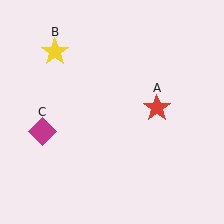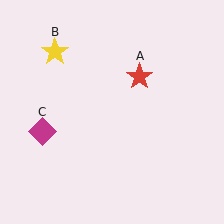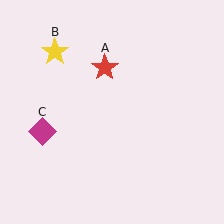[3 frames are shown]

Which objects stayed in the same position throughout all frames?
Yellow star (object B) and magenta diamond (object C) remained stationary.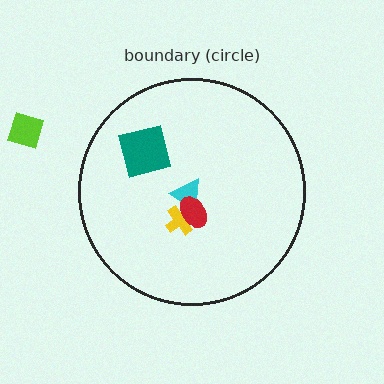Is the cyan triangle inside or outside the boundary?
Inside.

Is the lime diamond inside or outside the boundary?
Outside.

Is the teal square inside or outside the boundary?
Inside.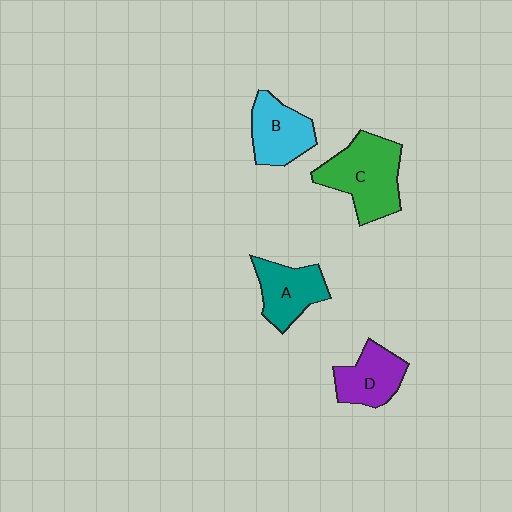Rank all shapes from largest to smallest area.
From largest to smallest: C (green), A (teal), B (cyan), D (purple).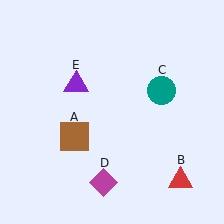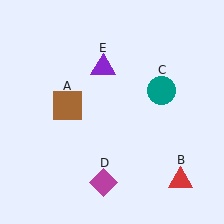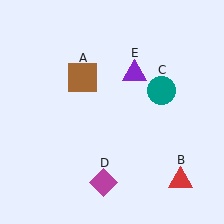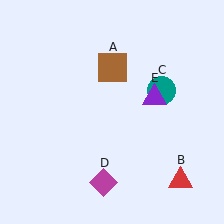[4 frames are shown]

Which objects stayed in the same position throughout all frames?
Red triangle (object B) and teal circle (object C) and magenta diamond (object D) remained stationary.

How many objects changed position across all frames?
2 objects changed position: brown square (object A), purple triangle (object E).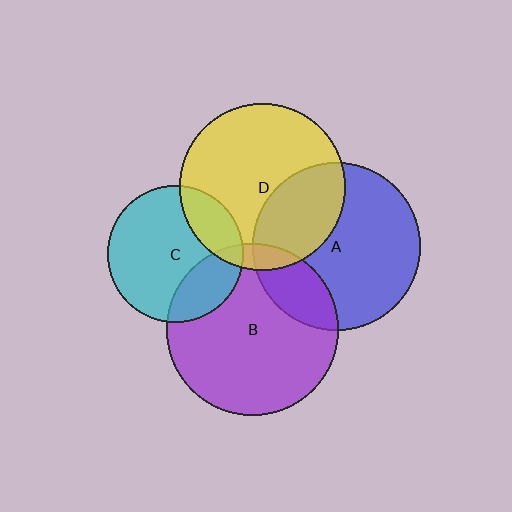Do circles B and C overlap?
Yes.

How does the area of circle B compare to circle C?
Approximately 1.6 times.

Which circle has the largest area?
Circle B (purple).